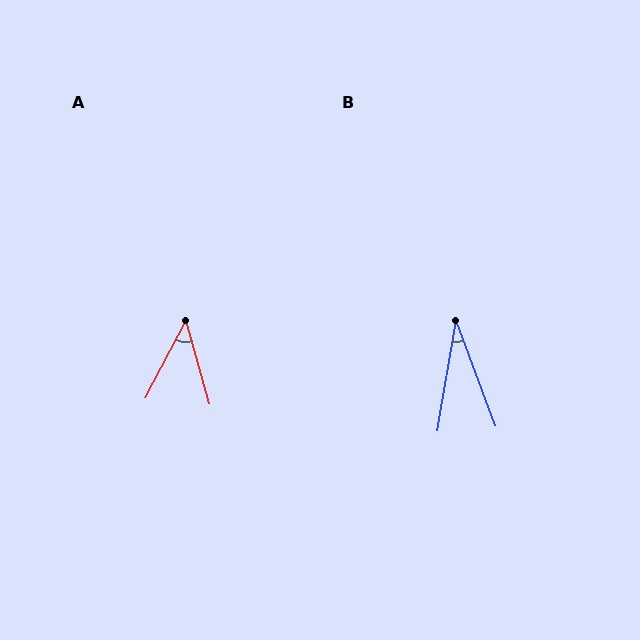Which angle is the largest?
A, at approximately 43 degrees.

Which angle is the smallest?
B, at approximately 30 degrees.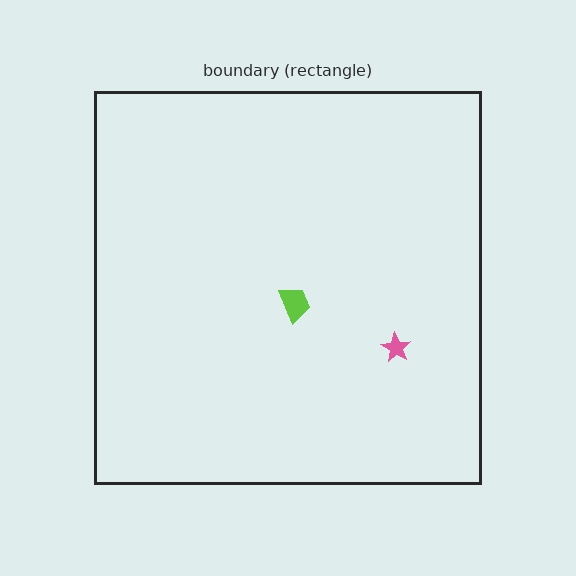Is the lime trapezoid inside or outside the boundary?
Inside.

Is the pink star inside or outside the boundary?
Inside.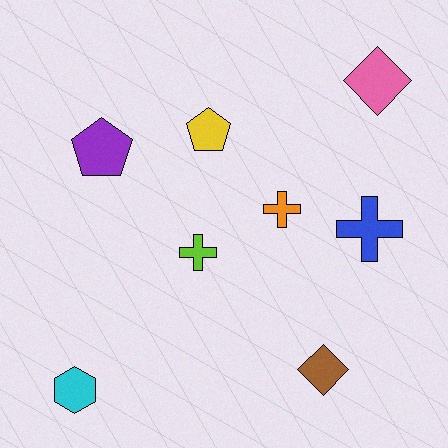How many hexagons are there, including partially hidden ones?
There is 1 hexagon.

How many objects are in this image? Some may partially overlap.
There are 8 objects.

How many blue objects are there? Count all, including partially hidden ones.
There is 1 blue object.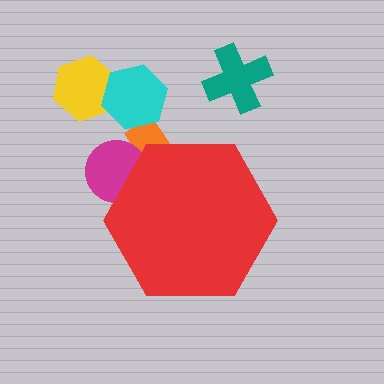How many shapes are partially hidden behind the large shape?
2 shapes are partially hidden.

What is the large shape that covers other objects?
A red hexagon.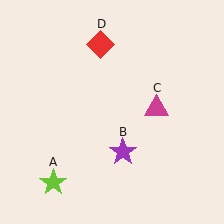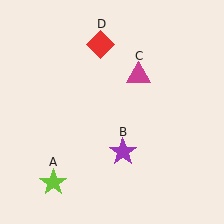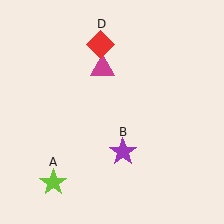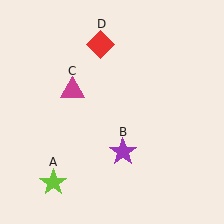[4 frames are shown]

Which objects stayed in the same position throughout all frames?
Lime star (object A) and purple star (object B) and red diamond (object D) remained stationary.